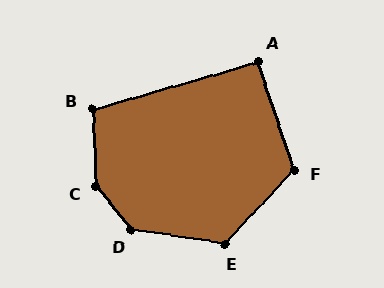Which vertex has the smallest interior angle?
A, at approximately 93 degrees.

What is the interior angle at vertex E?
Approximately 124 degrees (obtuse).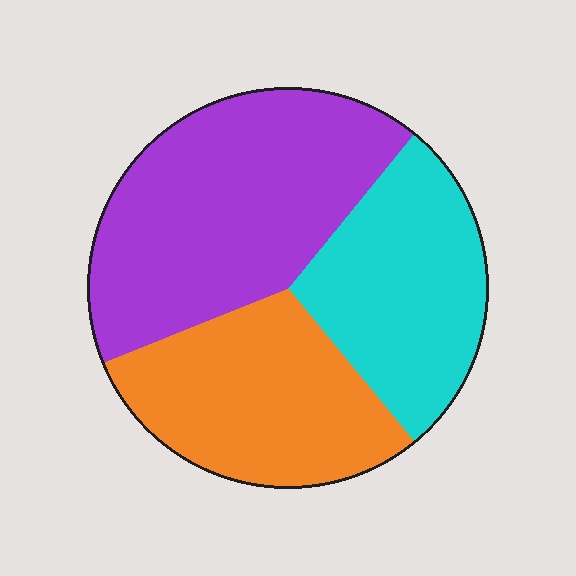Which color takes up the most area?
Purple, at roughly 40%.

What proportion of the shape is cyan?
Cyan covers around 30% of the shape.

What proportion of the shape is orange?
Orange covers 30% of the shape.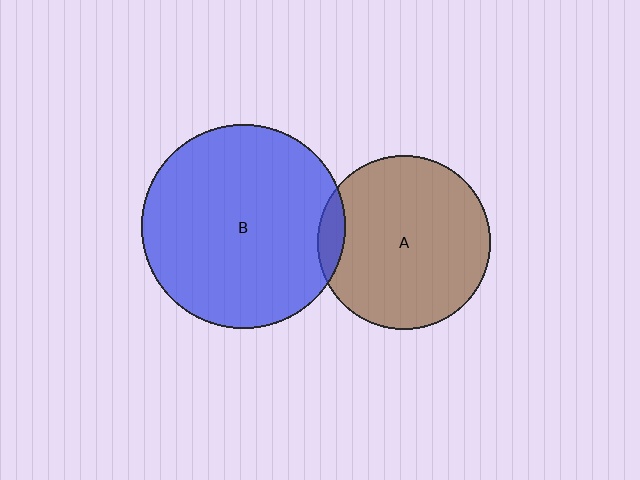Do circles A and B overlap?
Yes.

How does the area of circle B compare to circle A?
Approximately 1.4 times.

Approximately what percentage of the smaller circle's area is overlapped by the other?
Approximately 10%.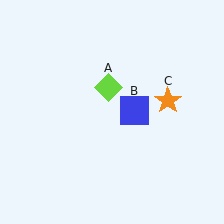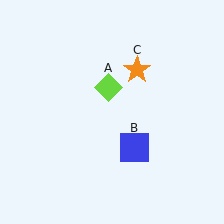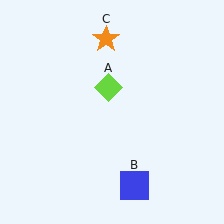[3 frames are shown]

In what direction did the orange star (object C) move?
The orange star (object C) moved up and to the left.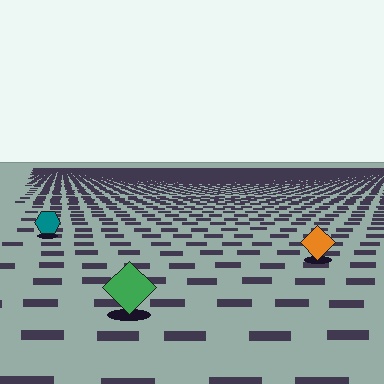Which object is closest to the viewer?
The green diamond is closest. The texture marks near it are larger and more spread out.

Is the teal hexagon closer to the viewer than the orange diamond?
No. The orange diamond is closer — you can tell from the texture gradient: the ground texture is coarser near it.